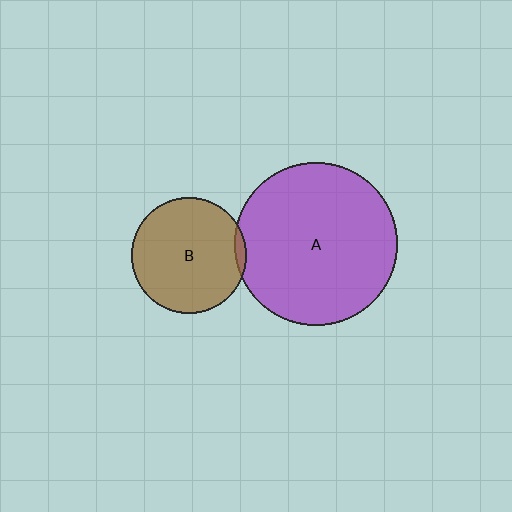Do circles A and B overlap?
Yes.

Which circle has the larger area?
Circle A (purple).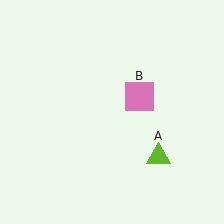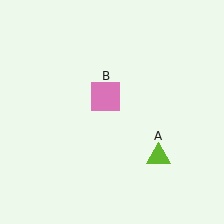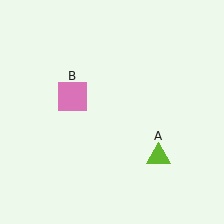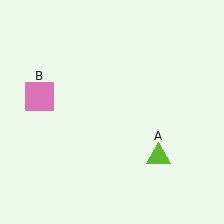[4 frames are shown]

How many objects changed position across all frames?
1 object changed position: pink square (object B).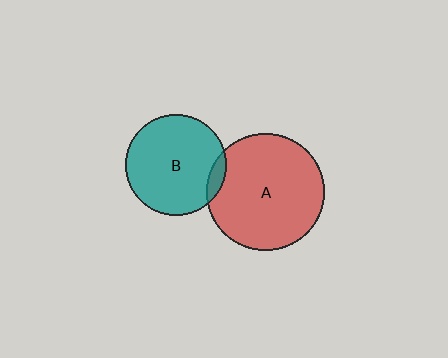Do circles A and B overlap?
Yes.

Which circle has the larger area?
Circle A (red).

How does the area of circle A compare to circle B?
Approximately 1.4 times.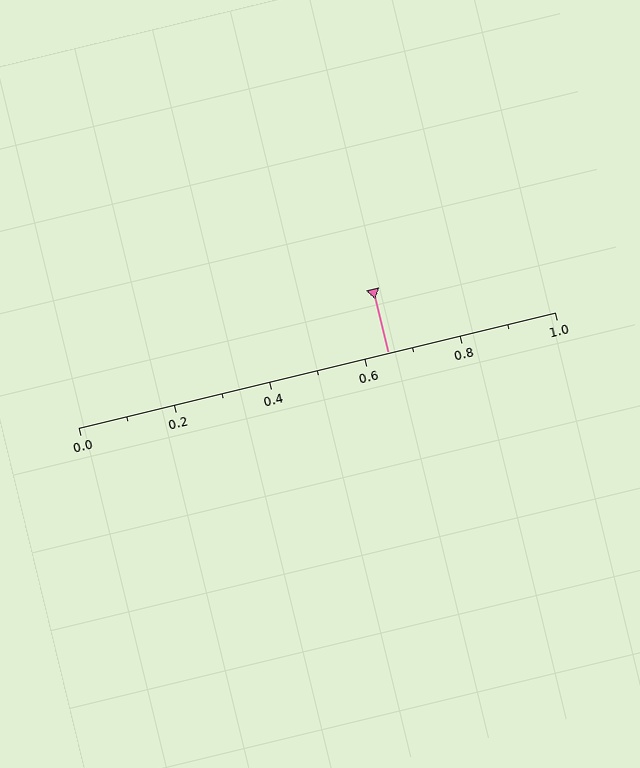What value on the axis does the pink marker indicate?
The marker indicates approximately 0.65.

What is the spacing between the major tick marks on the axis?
The major ticks are spaced 0.2 apart.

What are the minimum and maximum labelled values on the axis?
The axis runs from 0.0 to 1.0.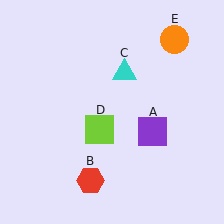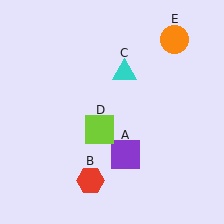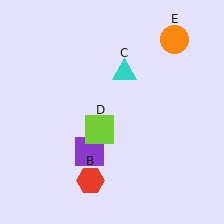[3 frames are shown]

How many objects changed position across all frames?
1 object changed position: purple square (object A).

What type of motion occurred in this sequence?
The purple square (object A) rotated clockwise around the center of the scene.